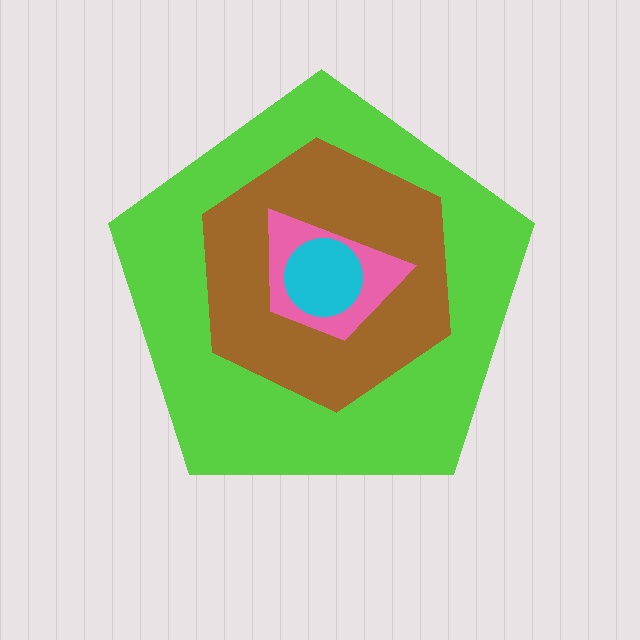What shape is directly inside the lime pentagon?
The brown hexagon.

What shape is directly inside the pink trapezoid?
The cyan circle.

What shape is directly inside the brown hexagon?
The pink trapezoid.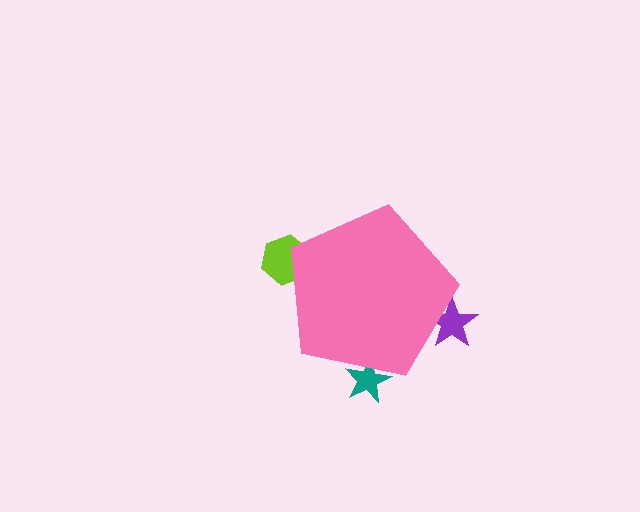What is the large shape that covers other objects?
A pink pentagon.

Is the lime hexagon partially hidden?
Yes, the lime hexagon is partially hidden behind the pink pentagon.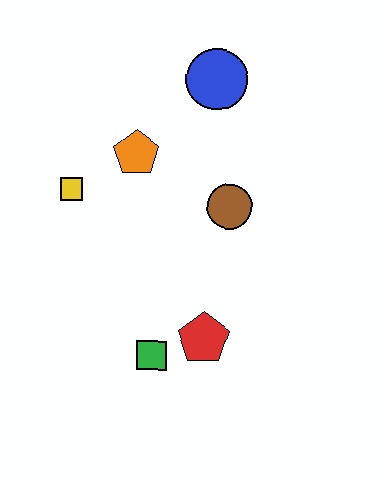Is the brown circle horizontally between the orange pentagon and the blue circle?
No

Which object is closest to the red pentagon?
The green square is closest to the red pentagon.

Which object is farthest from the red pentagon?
The blue circle is farthest from the red pentagon.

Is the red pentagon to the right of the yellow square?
Yes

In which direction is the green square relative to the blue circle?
The green square is below the blue circle.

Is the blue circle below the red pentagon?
No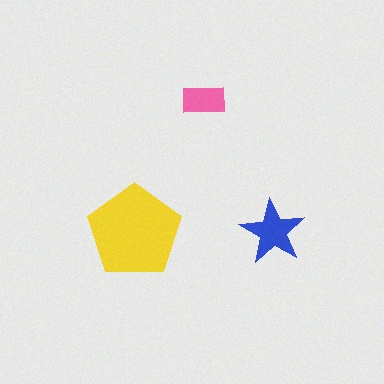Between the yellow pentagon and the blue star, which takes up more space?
The yellow pentagon.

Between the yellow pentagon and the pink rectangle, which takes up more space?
The yellow pentagon.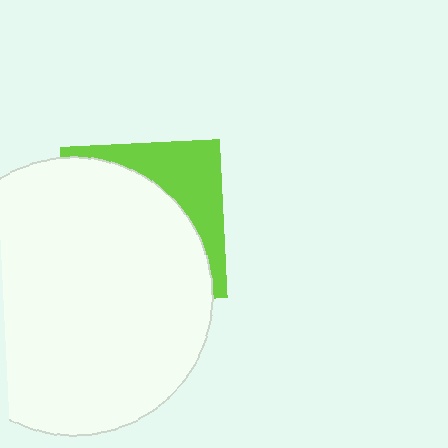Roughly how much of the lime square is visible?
A small part of it is visible (roughly 31%).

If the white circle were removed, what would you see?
You would see the complete lime square.